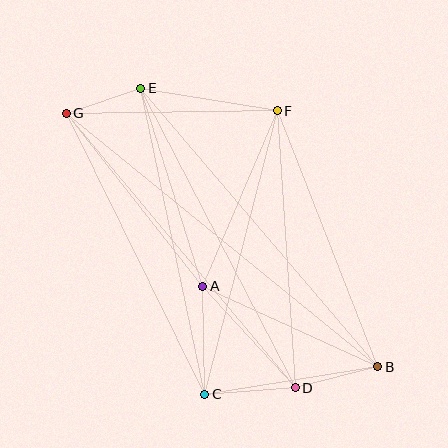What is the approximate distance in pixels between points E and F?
The distance between E and F is approximately 138 pixels.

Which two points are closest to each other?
Points E and G are closest to each other.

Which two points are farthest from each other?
Points B and G are farthest from each other.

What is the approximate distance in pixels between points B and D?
The distance between B and D is approximately 85 pixels.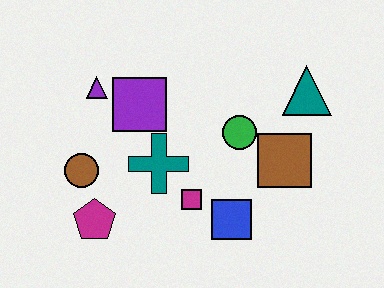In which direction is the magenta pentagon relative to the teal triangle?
The magenta pentagon is to the left of the teal triangle.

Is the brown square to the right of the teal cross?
Yes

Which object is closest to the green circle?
The brown square is closest to the green circle.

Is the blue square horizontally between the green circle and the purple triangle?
Yes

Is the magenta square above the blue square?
Yes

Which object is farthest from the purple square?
The teal triangle is farthest from the purple square.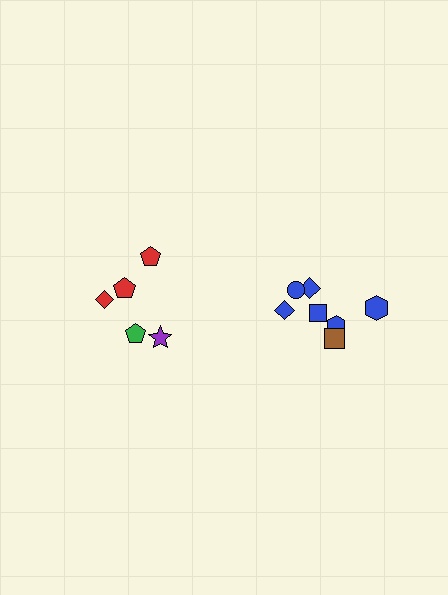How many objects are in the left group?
There are 5 objects.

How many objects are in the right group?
There are 7 objects.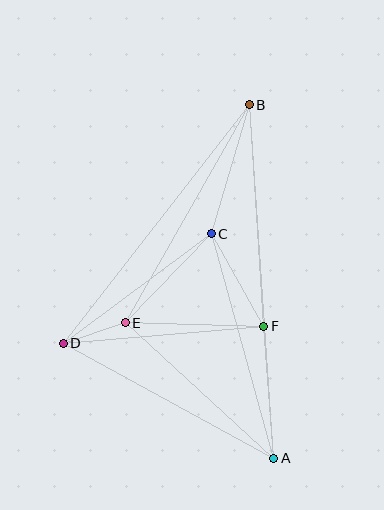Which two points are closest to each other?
Points D and E are closest to each other.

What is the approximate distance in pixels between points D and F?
The distance between D and F is approximately 201 pixels.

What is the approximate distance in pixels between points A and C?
The distance between A and C is approximately 233 pixels.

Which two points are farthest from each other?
Points A and B are farthest from each other.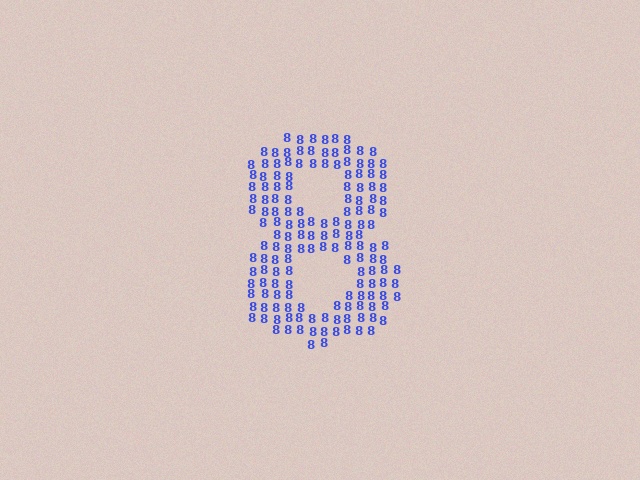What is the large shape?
The large shape is the digit 8.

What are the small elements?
The small elements are digit 8's.